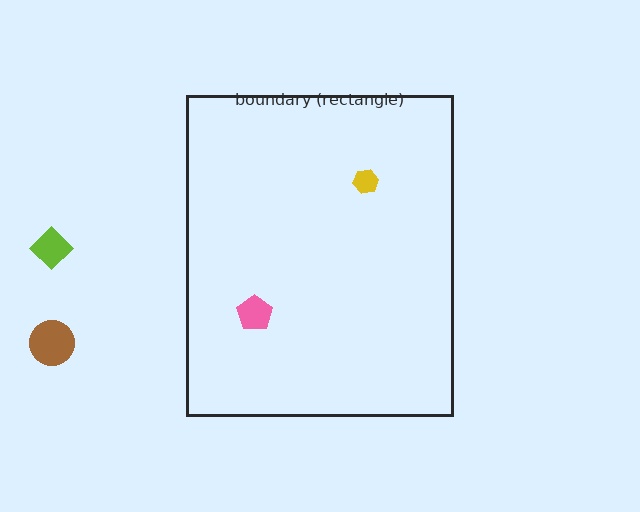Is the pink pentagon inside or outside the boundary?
Inside.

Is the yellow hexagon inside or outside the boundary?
Inside.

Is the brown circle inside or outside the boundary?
Outside.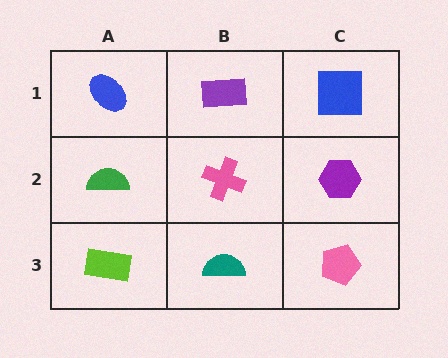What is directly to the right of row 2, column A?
A pink cross.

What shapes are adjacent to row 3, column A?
A green semicircle (row 2, column A), a teal semicircle (row 3, column B).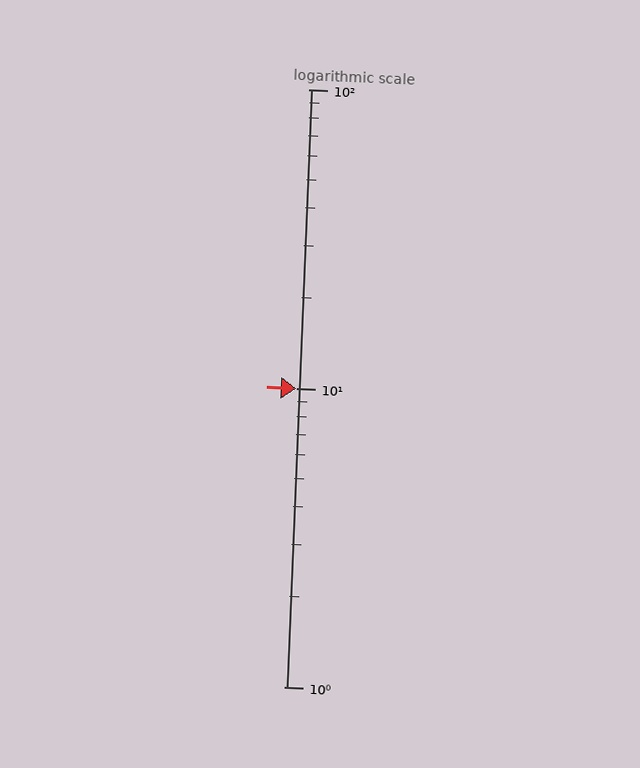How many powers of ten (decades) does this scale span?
The scale spans 2 decades, from 1 to 100.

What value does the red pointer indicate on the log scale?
The pointer indicates approximately 10.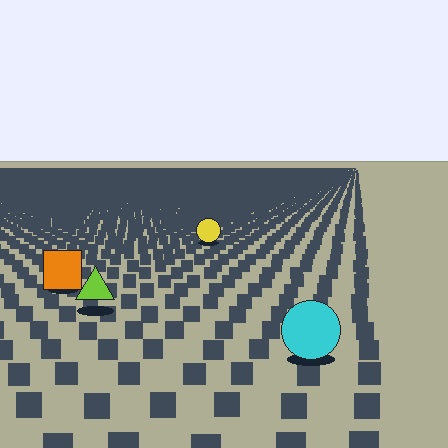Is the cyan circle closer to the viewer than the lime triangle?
Yes. The cyan circle is closer — you can tell from the texture gradient: the ground texture is coarser near it.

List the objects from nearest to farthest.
From nearest to farthest: the cyan circle, the lime triangle, the orange square, the yellow circle.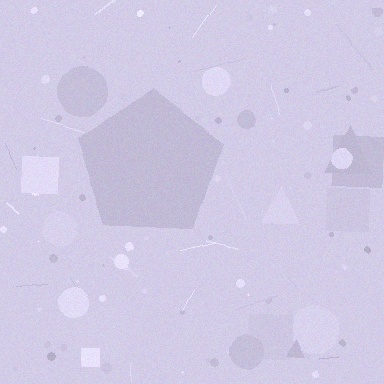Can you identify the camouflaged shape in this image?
The camouflaged shape is a pentagon.